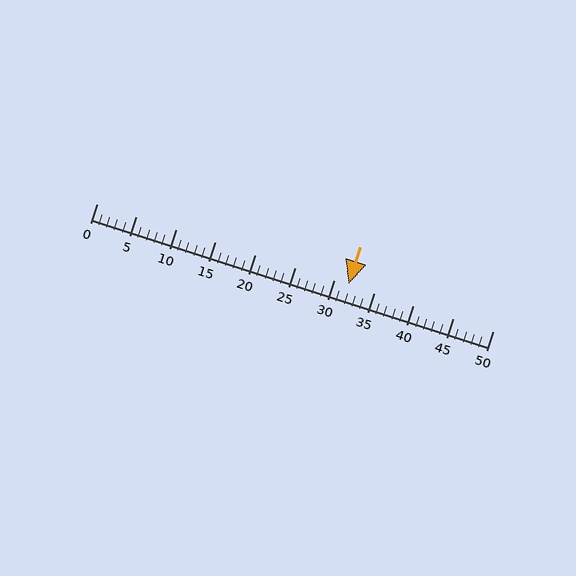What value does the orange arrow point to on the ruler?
The orange arrow points to approximately 32.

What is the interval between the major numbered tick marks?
The major tick marks are spaced 5 units apart.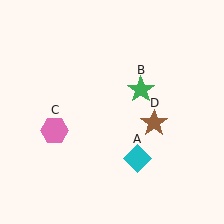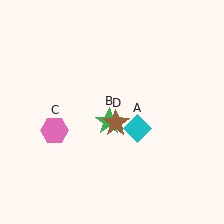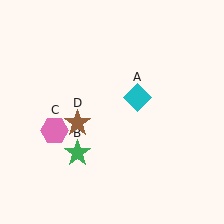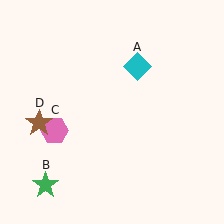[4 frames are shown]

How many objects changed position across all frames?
3 objects changed position: cyan diamond (object A), green star (object B), brown star (object D).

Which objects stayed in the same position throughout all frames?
Pink hexagon (object C) remained stationary.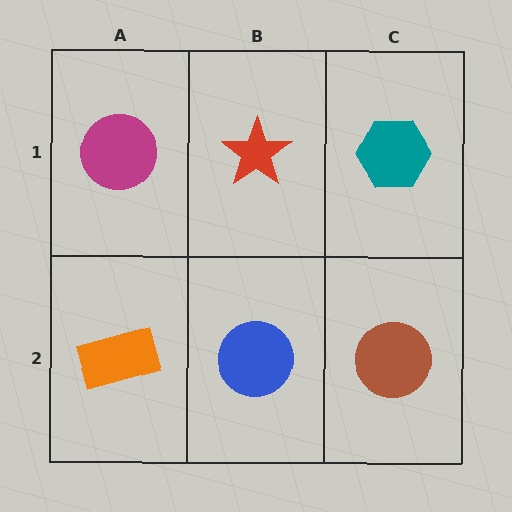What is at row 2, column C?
A brown circle.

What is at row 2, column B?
A blue circle.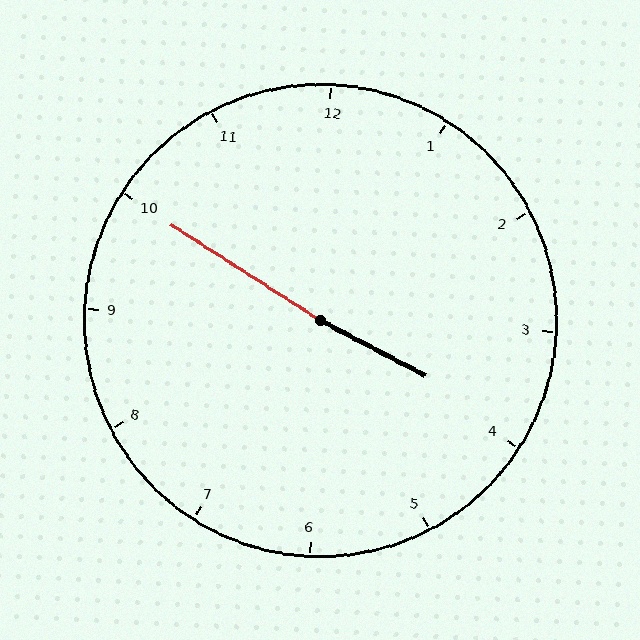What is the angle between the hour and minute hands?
Approximately 175 degrees.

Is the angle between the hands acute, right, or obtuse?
It is obtuse.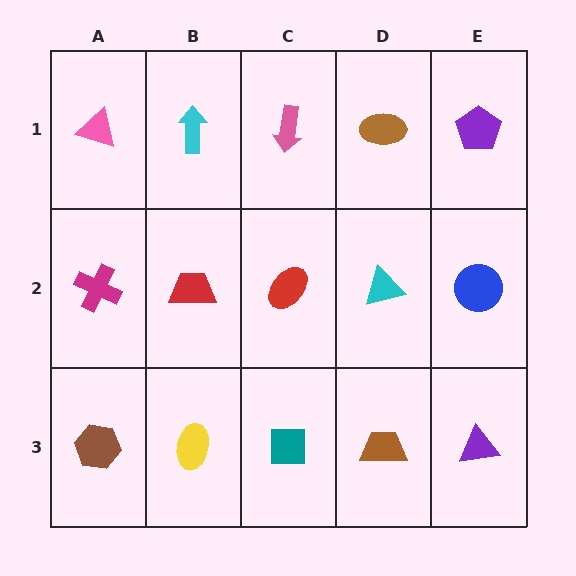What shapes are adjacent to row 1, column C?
A red ellipse (row 2, column C), a cyan arrow (row 1, column B), a brown ellipse (row 1, column D).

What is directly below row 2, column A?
A brown hexagon.